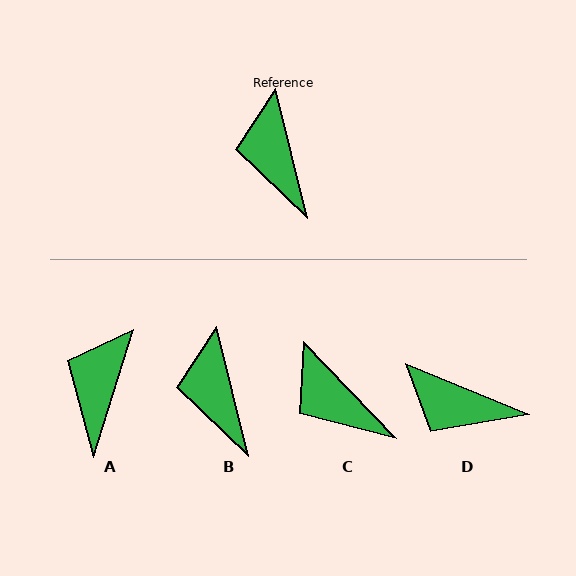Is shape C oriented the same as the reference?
No, it is off by about 30 degrees.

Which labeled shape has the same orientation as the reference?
B.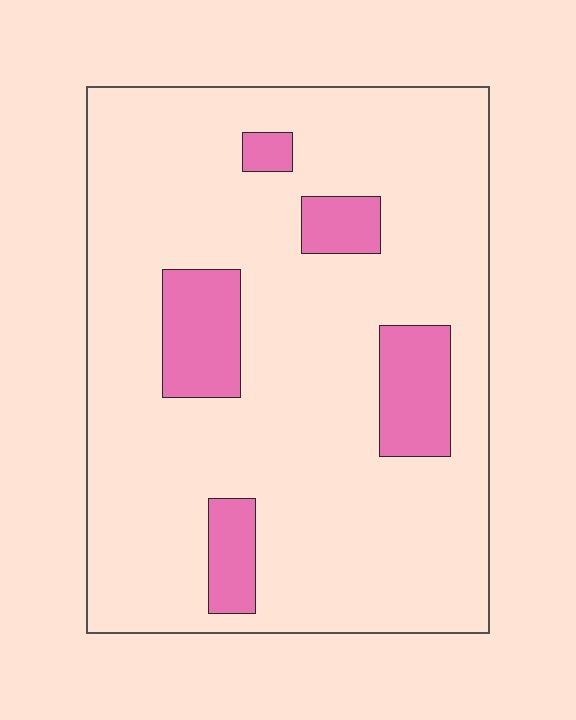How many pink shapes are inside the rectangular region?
5.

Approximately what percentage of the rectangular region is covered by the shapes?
Approximately 15%.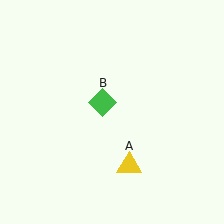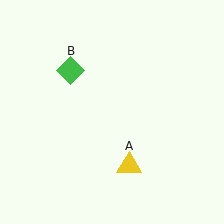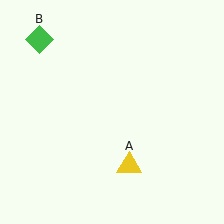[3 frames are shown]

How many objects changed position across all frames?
1 object changed position: green diamond (object B).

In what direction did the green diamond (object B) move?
The green diamond (object B) moved up and to the left.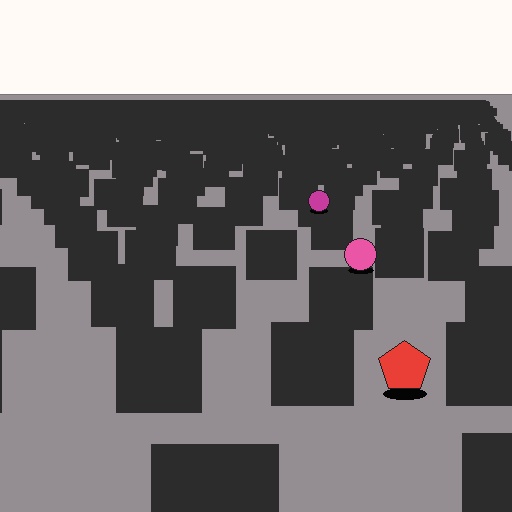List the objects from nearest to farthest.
From nearest to farthest: the red pentagon, the pink circle, the magenta circle.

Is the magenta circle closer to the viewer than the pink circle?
No. The pink circle is closer — you can tell from the texture gradient: the ground texture is coarser near it.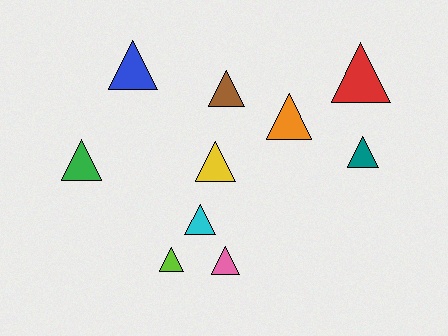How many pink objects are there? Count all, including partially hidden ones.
There is 1 pink object.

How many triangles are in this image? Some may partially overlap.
There are 10 triangles.